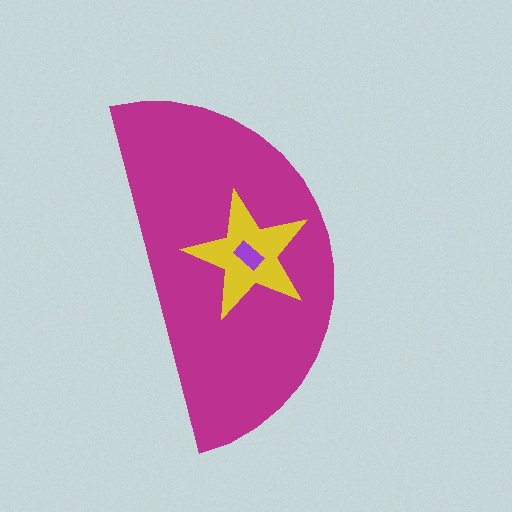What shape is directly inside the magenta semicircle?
The yellow star.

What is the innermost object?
The purple rectangle.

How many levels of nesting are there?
3.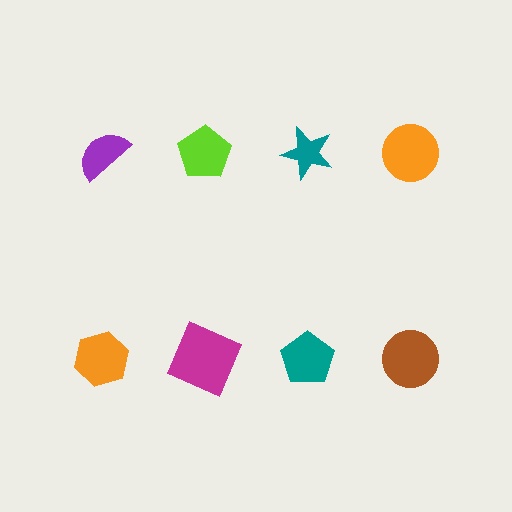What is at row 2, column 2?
A magenta square.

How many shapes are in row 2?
4 shapes.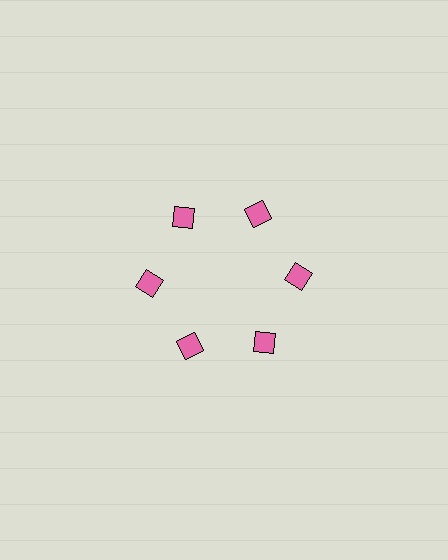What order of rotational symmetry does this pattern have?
This pattern has 6-fold rotational symmetry.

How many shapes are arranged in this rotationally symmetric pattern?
There are 6 shapes, arranged in 6 groups of 1.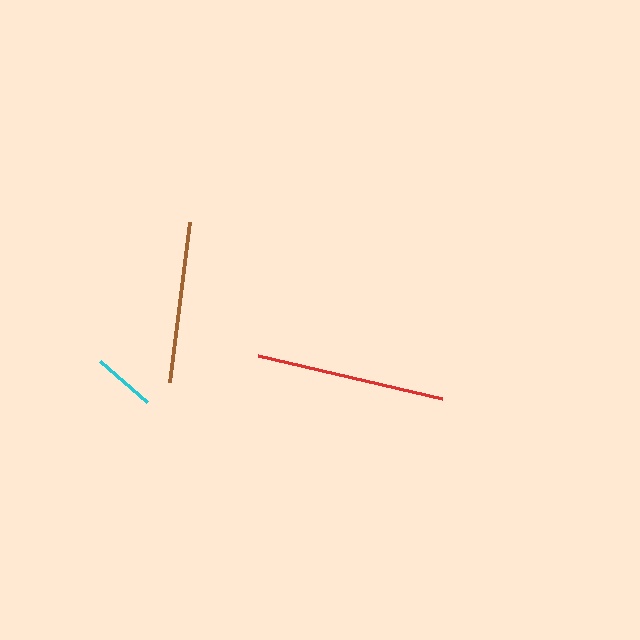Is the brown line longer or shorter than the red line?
The red line is longer than the brown line.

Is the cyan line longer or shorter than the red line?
The red line is longer than the cyan line.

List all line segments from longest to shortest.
From longest to shortest: red, brown, cyan.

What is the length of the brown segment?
The brown segment is approximately 161 pixels long.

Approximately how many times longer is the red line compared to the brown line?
The red line is approximately 1.2 times the length of the brown line.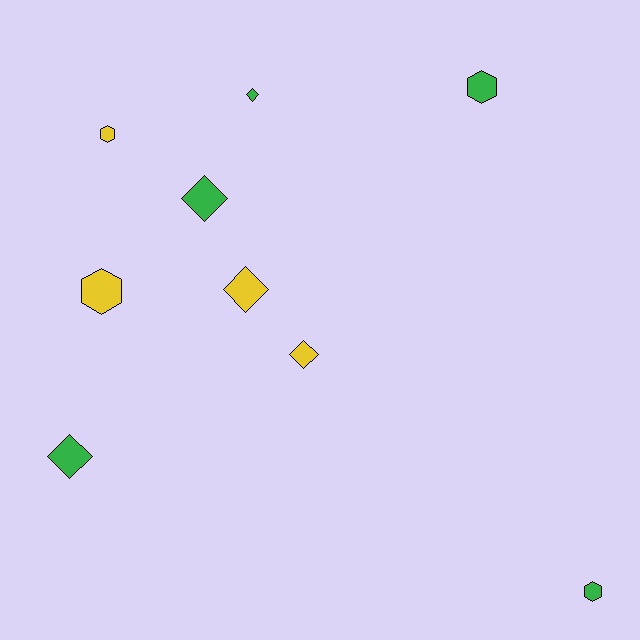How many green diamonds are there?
There are 3 green diamonds.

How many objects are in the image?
There are 9 objects.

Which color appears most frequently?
Green, with 5 objects.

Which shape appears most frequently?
Diamond, with 5 objects.